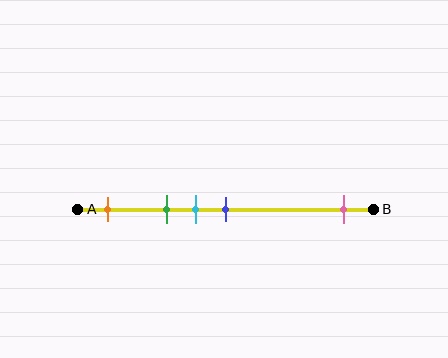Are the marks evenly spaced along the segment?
No, the marks are not evenly spaced.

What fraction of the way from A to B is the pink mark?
The pink mark is approximately 90% (0.9) of the way from A to B.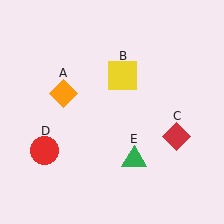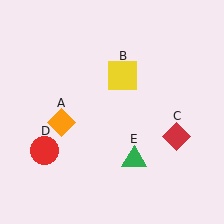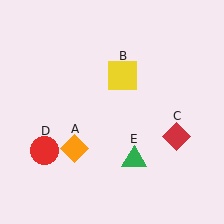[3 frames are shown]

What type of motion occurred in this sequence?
The orange diamond (object A) rotated counterclockwise around the center of the scene.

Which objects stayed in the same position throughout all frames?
Yellow square (object B) and red diamond (object C) and red circle (object D) and green triangle (object E) remained stationary.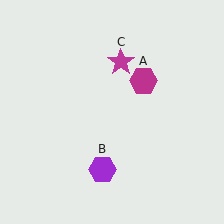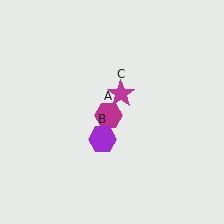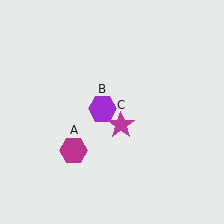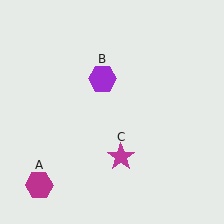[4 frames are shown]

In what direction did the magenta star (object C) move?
The magenta star (object C) moved down.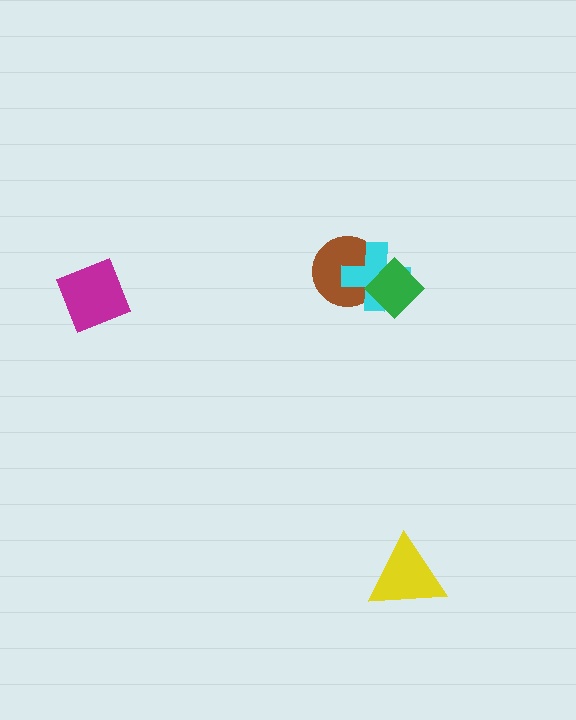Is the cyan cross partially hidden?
Yes, it is partially covered by another shape.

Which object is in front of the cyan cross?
The green diamond is in front of the cyan cross.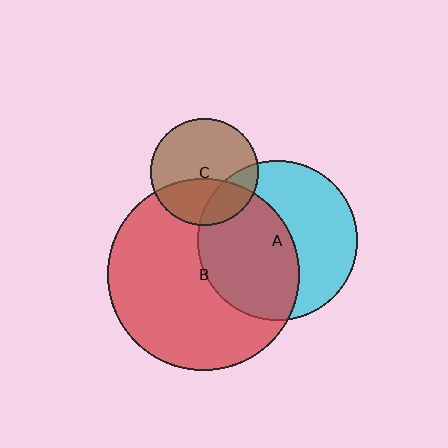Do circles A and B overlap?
Yes.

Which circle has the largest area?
Circle B (red).